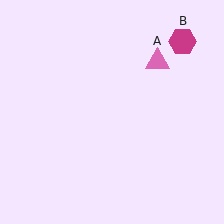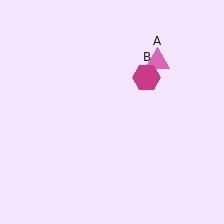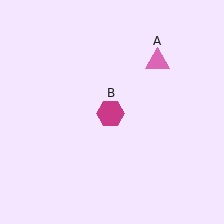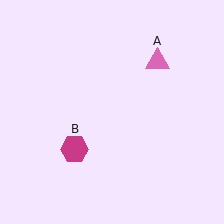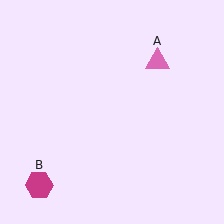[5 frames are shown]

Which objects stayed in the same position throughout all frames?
Pink triangle (object A) remained stationary.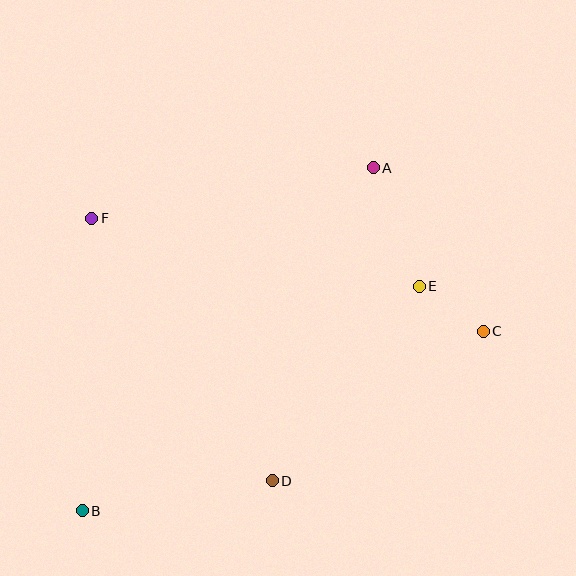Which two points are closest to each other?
Points C and E are closest to each other.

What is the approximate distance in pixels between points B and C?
The distance between B and C is approximately 440 pixels.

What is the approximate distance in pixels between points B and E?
The distance between B and E is approximately 405 pixels.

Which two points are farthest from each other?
Points A and B are farthest from each other.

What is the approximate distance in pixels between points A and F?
The distance between A and F is approximately 286 pixels.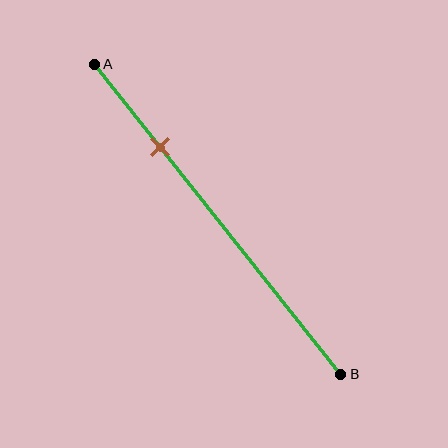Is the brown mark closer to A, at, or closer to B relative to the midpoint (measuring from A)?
The brown mark is closer to point A than the midpoint of segment AB.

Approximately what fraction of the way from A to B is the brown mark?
The brown mark is approximately 25% of the way from A to B.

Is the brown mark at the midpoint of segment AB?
No, the mark is at about 25% from A, not at the 50% midpoint.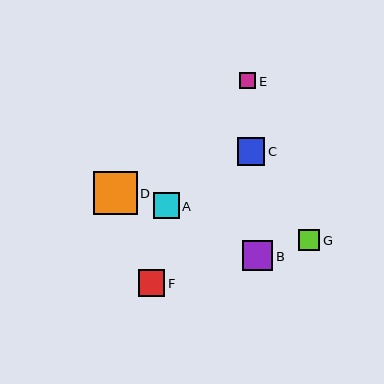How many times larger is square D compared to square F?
Square D is approximately 1.7 times the size of square F.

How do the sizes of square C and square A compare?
Square C and square A are approximately the same size.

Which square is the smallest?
Square E is the smallest with a size of approximately 16 pixels.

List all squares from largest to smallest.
From largest to smallest: D, B, C, F, A, G, E.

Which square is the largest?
Square D is the largest with a size of approximately 44 pixels.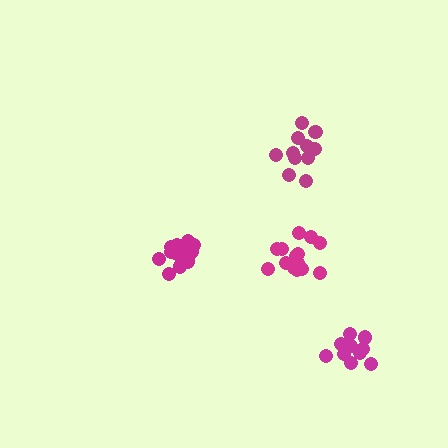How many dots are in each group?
Group 1: 13 dots, Group 2: 11 dots, Group 3: 10 dots, Group 4: 15 dots (49 total).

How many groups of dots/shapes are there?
There are 4 groups.